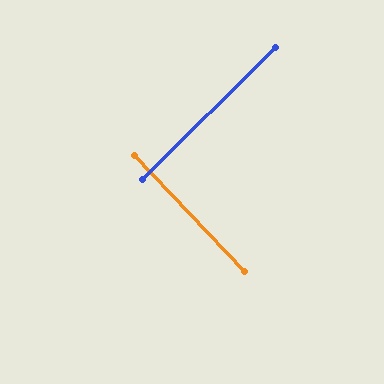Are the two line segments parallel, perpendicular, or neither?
Perpendicular — they meet at approximately 89°.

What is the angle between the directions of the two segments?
Approximately 89 degrees.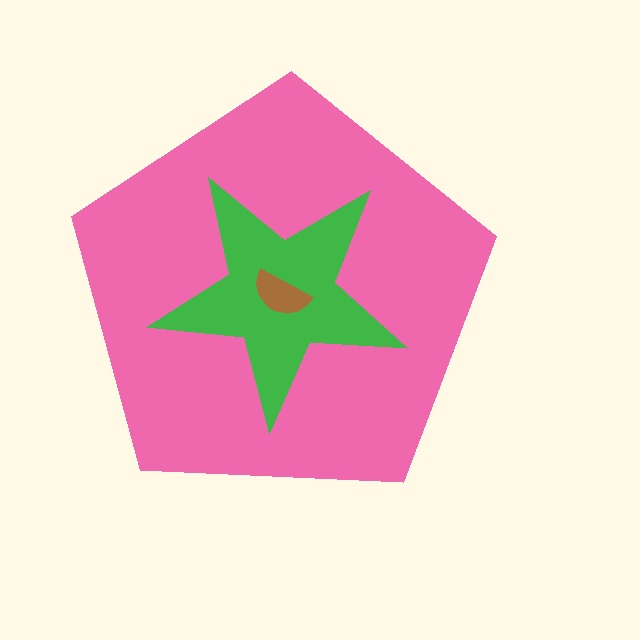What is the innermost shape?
The brown semicircle.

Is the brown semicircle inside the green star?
Yes.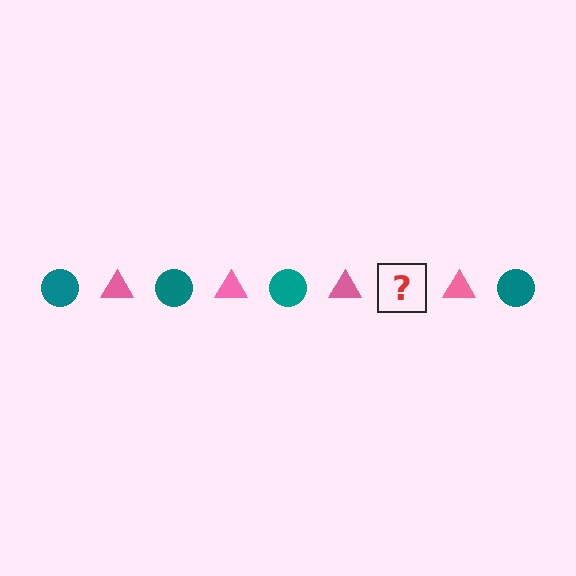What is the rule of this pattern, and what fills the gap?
The rule is that the pattern alternates between teal circle and pink triangle. The gap should be filled with a teal circle.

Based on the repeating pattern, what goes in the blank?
The blank should be a teal circle.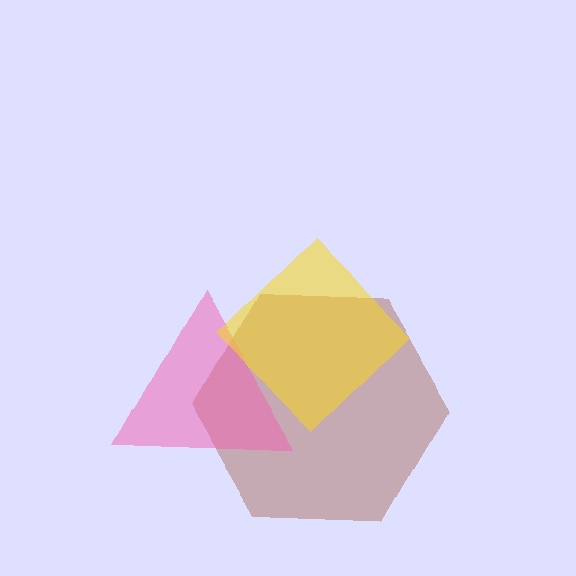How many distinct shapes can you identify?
There are 3 distinct shapes: a brown hexagon, a pink triangle, a yellow diamond.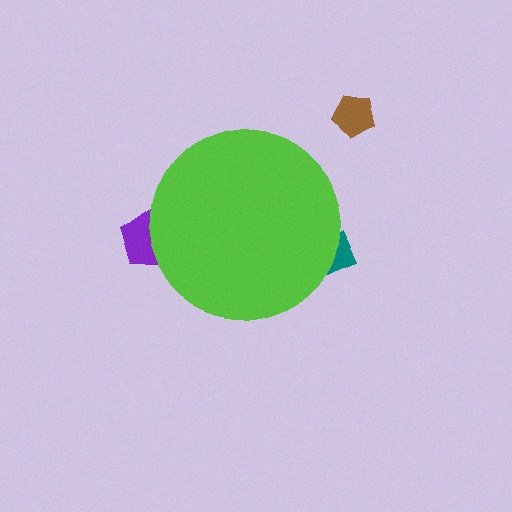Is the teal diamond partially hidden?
Yes, the teal diamond is partially hidden behind the lime circle.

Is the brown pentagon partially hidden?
No, the brown pentagon is fully visible.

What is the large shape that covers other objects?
A lime circle.